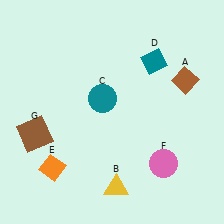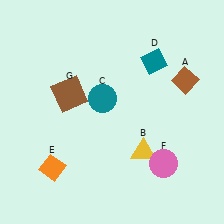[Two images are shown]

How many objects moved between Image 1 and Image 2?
2 objects moved between the two images.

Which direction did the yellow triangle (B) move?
The yellow triangle (B) moved up.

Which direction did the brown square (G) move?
The brown square (G) moved up.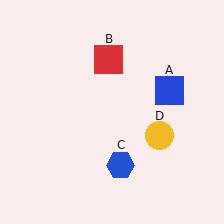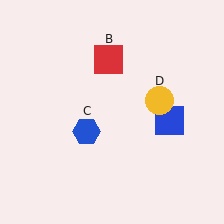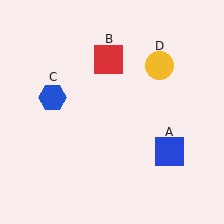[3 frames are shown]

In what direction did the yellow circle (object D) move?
The yellow circle (object D) moved up.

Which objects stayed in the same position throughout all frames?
Red square (object B) remained stationary.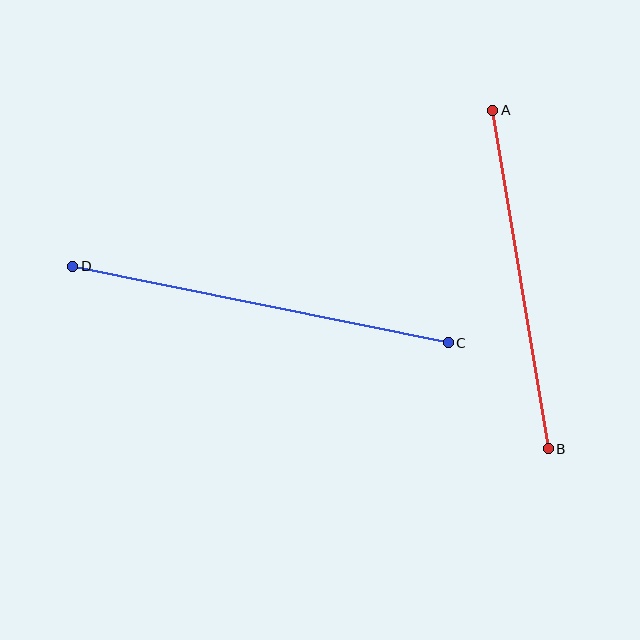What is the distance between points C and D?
The distance is approximately 383 pixels.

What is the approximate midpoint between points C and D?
The midpoint is at approximately (261, 304) pixels.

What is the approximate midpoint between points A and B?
The midpoint is at approximately (520, 280) pixels.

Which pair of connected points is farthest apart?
Points C and D are farthest apart.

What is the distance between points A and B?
The distance is approximately 343 pixels.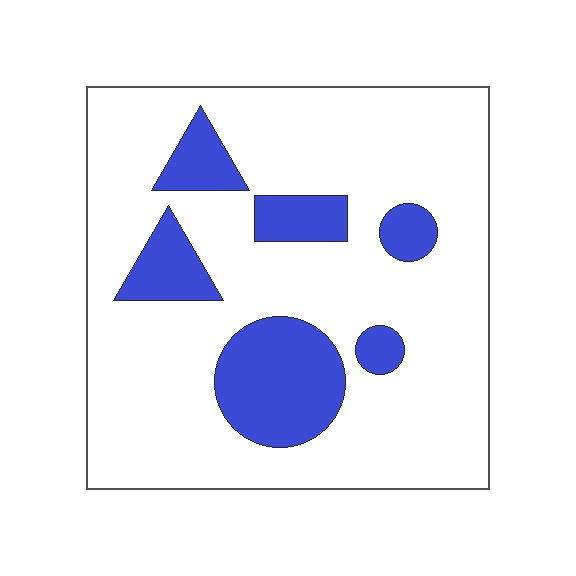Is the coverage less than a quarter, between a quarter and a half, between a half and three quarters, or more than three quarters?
Less than a quarter.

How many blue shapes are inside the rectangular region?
6.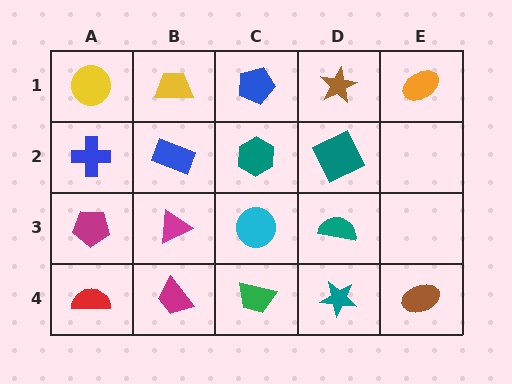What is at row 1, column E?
An orange ellipse.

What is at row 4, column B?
A magenta trapezoid.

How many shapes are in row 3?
4 shapes.